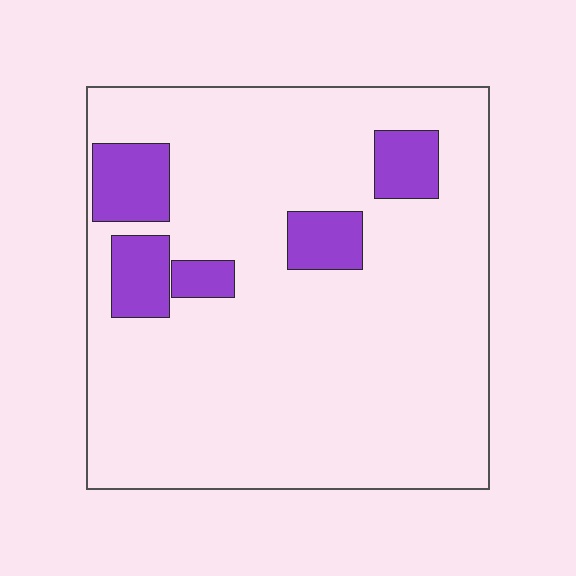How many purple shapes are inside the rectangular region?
5.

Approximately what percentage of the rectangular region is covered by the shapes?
Approximately 15%.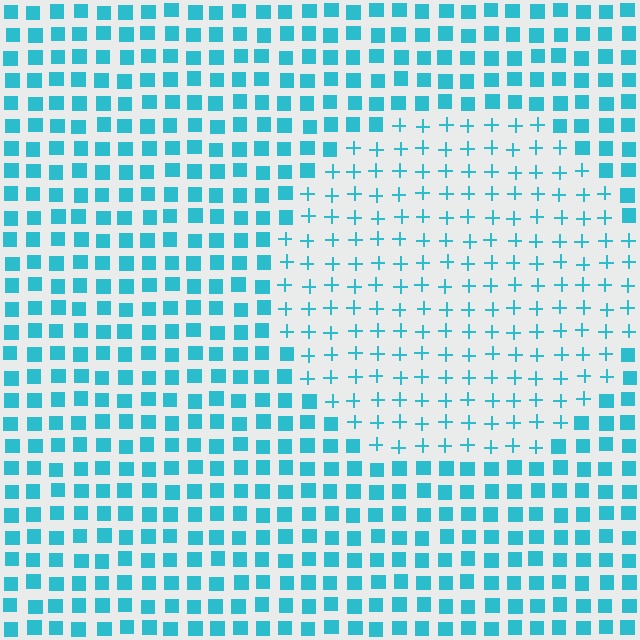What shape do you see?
I see a circle.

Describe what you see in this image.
The image is filled with small cyan elements arranged in a uniform grid. A circle-shaped region contains plus signs, while the surrounding area contains squares. The boundary is defined purely by the change in element shape.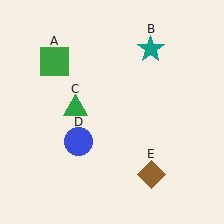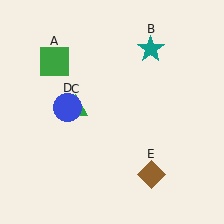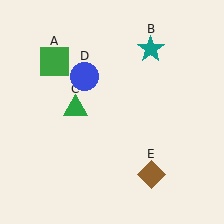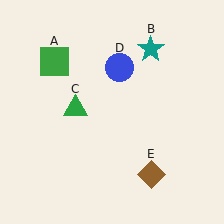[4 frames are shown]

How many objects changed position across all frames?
1 object changed position: blue circle (object D).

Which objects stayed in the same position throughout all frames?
Green square (object A) and teal star (object B) and green triangle (object C) and brown diamond (object E) remained stationary.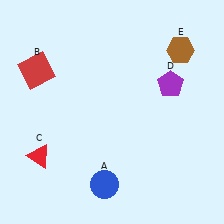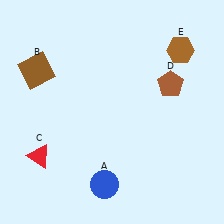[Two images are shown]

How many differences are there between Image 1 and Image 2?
There are 2 differences between the two images.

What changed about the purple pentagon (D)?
In Image 1, D is purple. In Image 2, it changed to brown.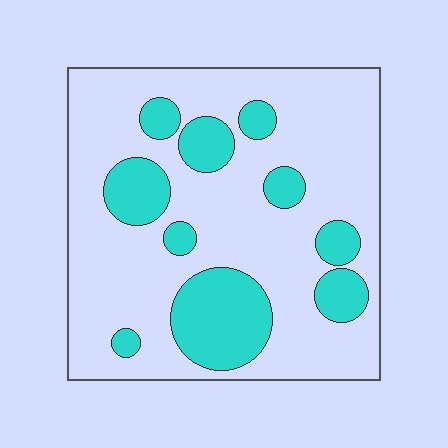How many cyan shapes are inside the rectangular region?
10.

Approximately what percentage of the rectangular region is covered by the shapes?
Approximately 25%.